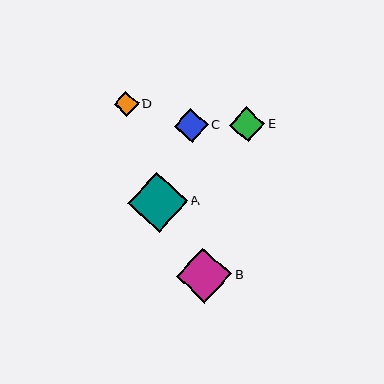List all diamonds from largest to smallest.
From largest to smallest: A, B, E, C, D.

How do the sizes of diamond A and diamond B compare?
Diamond A and diamond B are approximately the same size.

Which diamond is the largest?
Diamond A is the largest with a size of approximately 60 pixels.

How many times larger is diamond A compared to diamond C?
Diamond A is approximately 1.7 times the size of diamond C.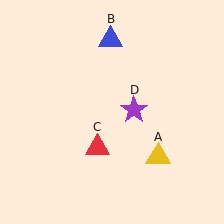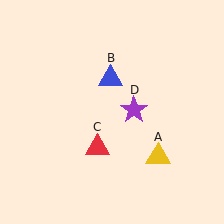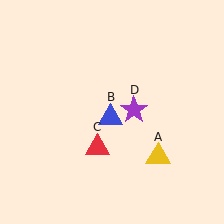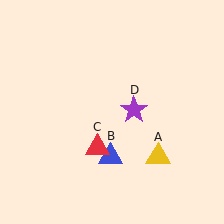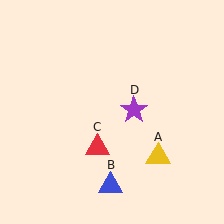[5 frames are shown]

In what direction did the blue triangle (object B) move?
The blue triangle (object B) moved down.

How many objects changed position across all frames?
1 object changed position: blue triangle (object B).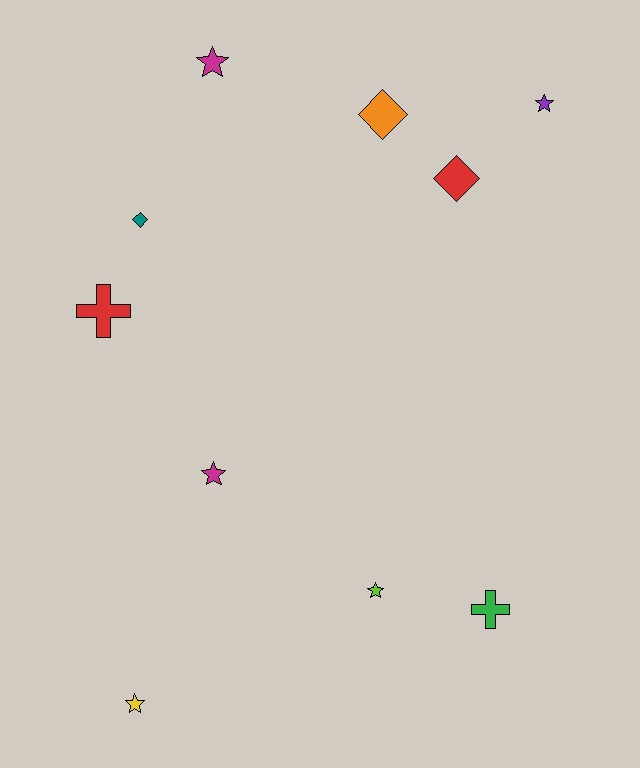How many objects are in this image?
There are 10 objects.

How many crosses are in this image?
There are 2 crosses.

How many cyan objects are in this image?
There are no cyan objects.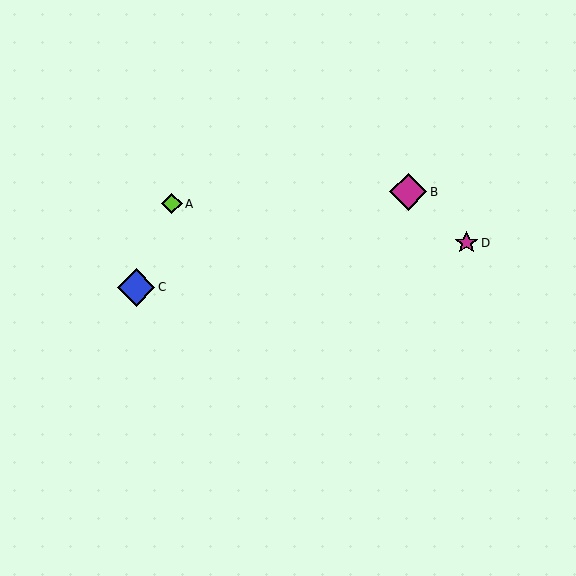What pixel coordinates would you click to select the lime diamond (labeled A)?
Click at (172, 204) to select the lime diamond A.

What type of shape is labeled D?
Shape D is a magenta star.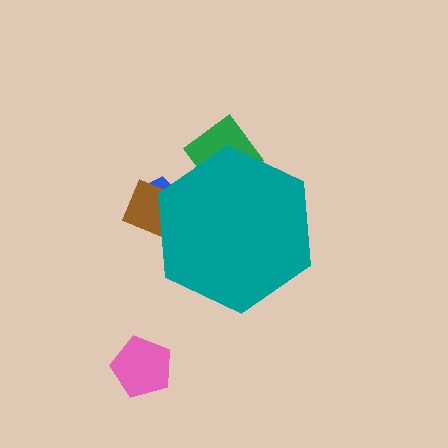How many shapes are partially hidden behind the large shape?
3 shapes are partially hidden.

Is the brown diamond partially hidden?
Yes, the brown diamond is partially hidden behind the teal hexagon.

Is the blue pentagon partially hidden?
Yes, the blue pentagon is partially hidden behind the teal hexagon.